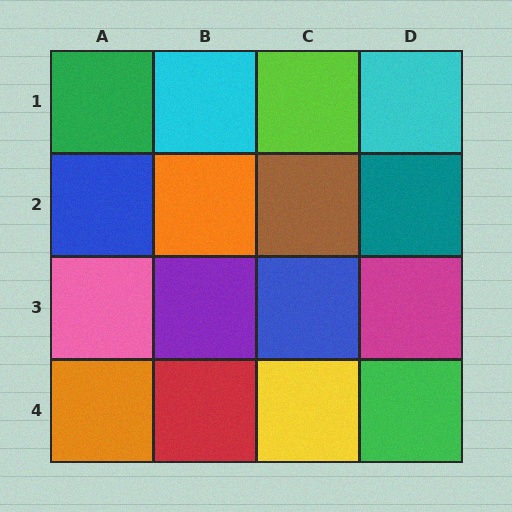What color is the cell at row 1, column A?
Green.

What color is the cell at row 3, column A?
Pink.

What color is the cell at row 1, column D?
Cyan.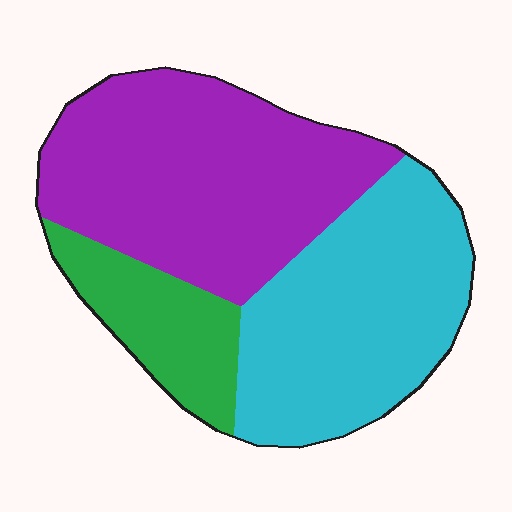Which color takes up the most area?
Purple, at roughly 45%.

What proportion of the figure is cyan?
Cyan covers 39% of the figure.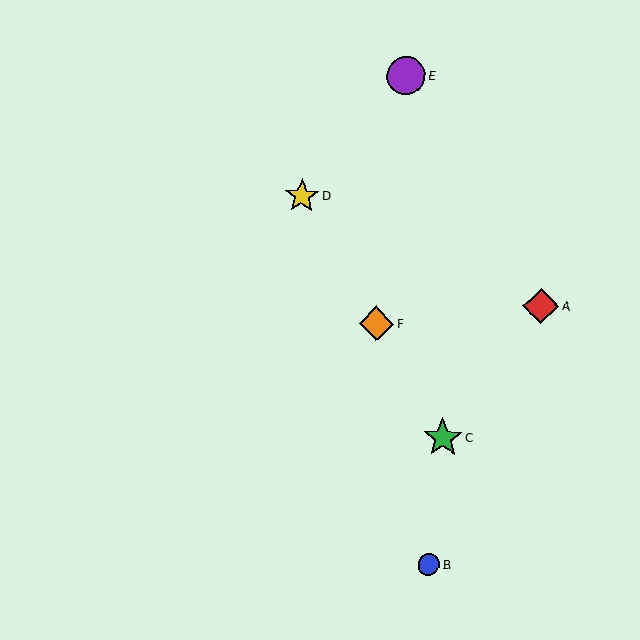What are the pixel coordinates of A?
Object A is at (541, 306).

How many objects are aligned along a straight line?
3 objects (C, D, F) are aligned along a straight line.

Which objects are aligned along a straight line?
Objects C, D, F are aligned along a straight line.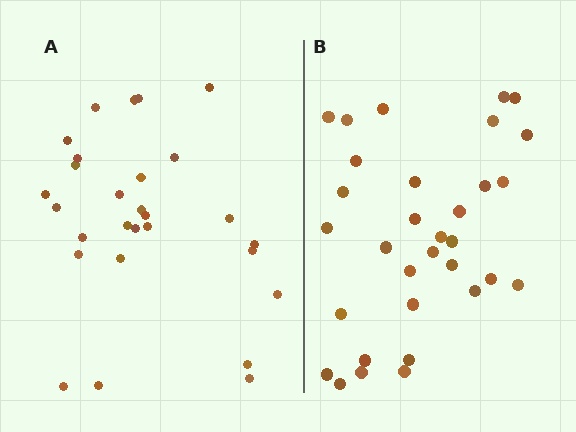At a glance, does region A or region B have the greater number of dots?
Region B (the right region) has more dots.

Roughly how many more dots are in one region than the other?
Region B has about 4 more dots than region A.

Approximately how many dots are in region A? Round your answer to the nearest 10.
About 30 dots. (The exact count is 28, which rounds to 30.)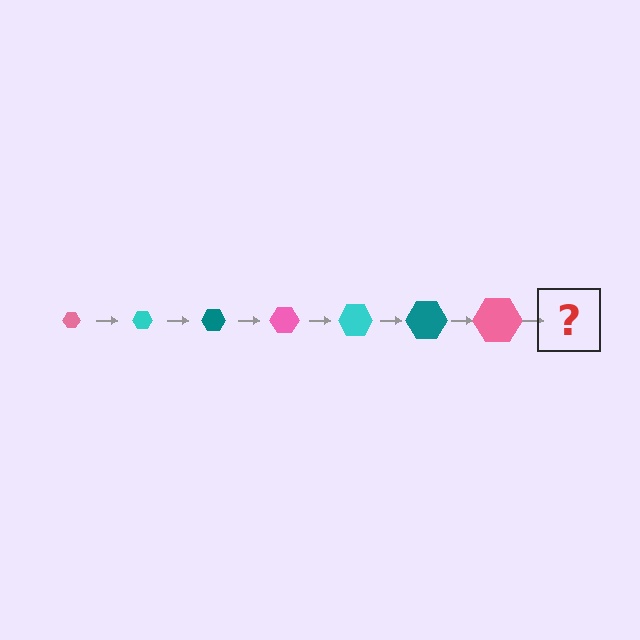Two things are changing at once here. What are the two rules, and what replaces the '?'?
The two rules are that the hexagon grows larger each step and the color cycles through pink, cyan, and teal. The '?' should be a cyan hexagon, larger than the previous one.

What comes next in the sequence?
The next element should be a cyan hexagon, larger than the previous one.